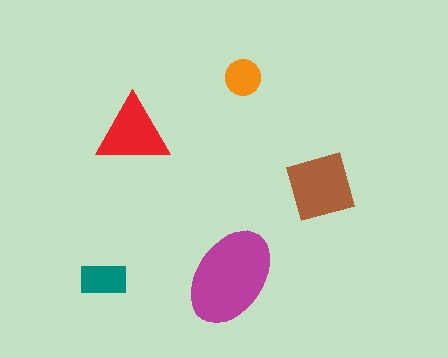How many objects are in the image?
There are 5 objects in the image.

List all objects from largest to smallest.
The magenta ellipse, the brown square, the red triangle, the teal rectangle, the orange circle.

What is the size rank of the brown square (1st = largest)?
2nd.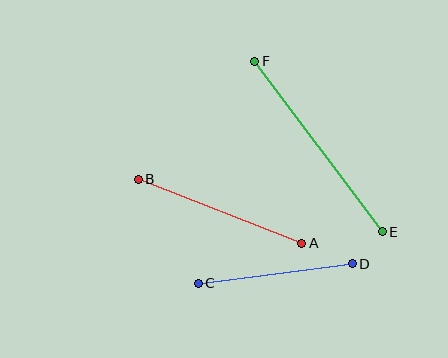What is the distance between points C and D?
The distance is approximately 155 pixels.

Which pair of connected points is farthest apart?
Points E and F are farthest apart.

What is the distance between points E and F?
The distance is approximately 213 pixels.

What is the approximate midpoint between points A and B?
The midpoint is at approximately (220, 211) pixels.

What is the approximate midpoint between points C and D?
The midpoint is at approximately (275, 274) pixels.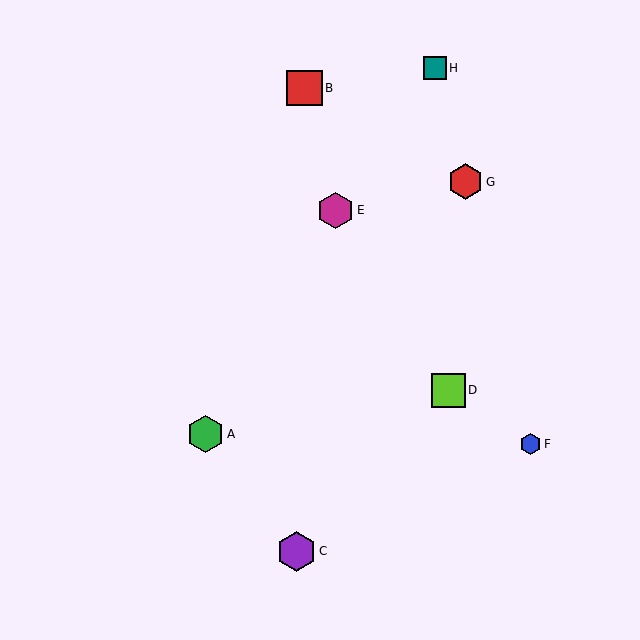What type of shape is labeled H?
Shape H is a teal square.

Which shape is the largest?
The purple hexagon (labeled C) is the largest.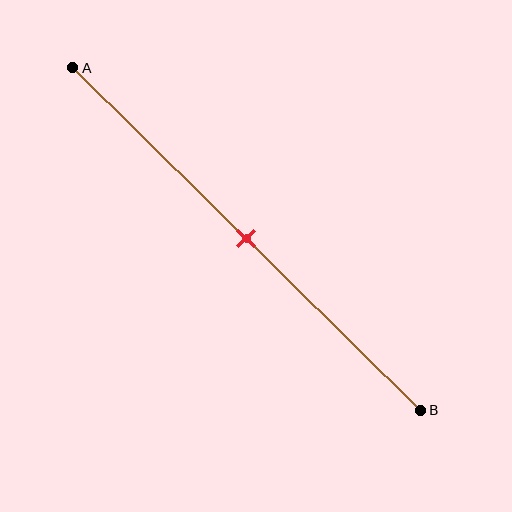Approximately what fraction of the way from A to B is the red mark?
The red mark is approximately 50% of the way from A to B.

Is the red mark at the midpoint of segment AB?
Yes, the mark is approximately at the midpoint.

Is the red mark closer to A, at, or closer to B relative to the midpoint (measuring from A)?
The red mark is approximately at the midpoint of segment AB.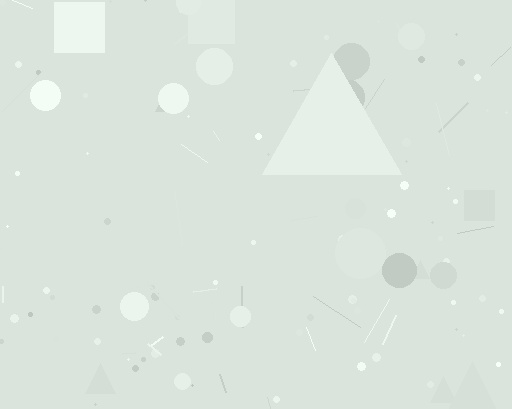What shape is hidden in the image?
A triangle is hidden in the image.